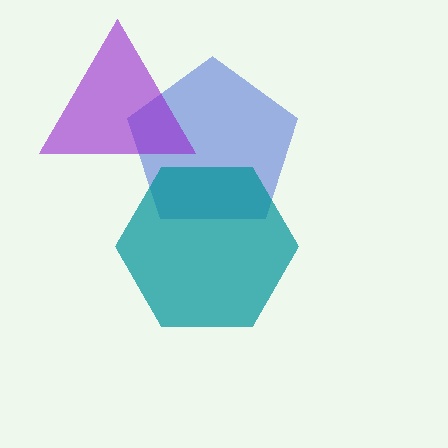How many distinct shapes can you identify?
There are 3 distinct shapes: a blue pentagon, a purple triangle, a teal hexagon.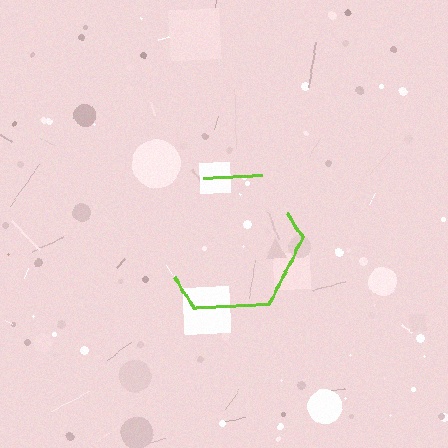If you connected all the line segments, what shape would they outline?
They would outline a hexagon.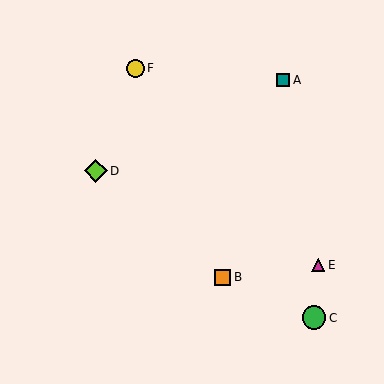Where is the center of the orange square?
The center of the orange square is at (223, 277).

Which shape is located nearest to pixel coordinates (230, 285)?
The orange square (labeled B) at (223, 277) is nearest to that location.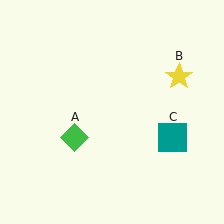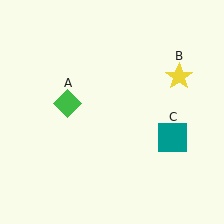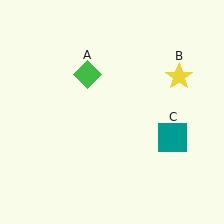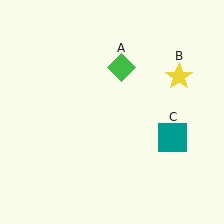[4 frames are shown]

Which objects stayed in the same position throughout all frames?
Yellow star (object B) and teal square (object C) remained stationary.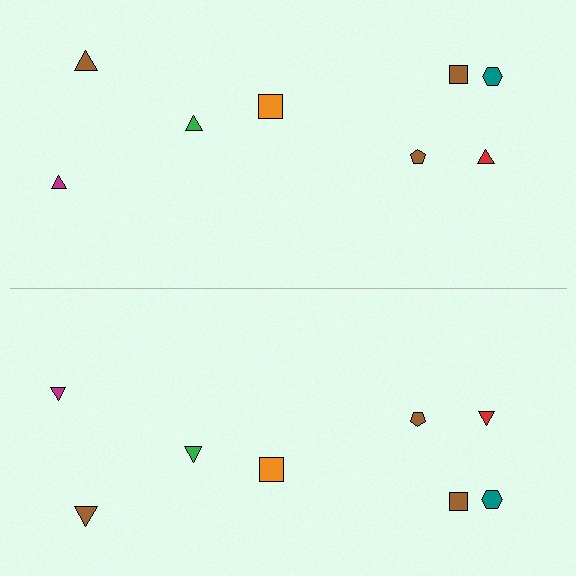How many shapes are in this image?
There are 16 shapes in this image.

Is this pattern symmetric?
Yes, this pattern has bilateral (reflection) symmetry.